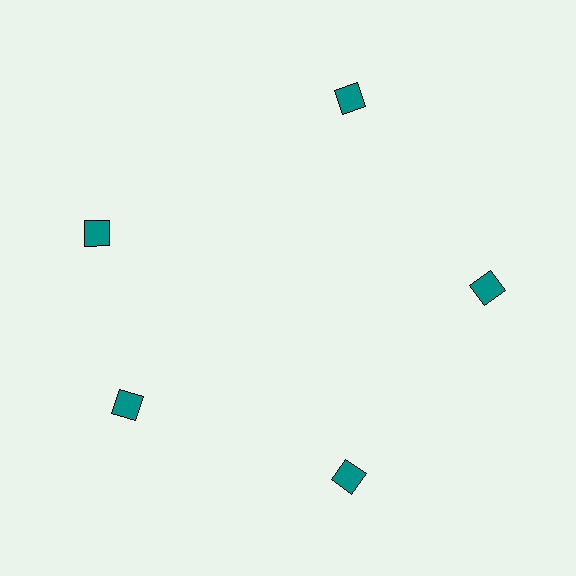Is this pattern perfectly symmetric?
No. The 5 teal squares are arranged in a ring, but one element near the 10 o'clock position is rotated out of alignment along the ring, breaking the 5-fold rotational symmetry.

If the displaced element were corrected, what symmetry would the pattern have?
It would have 5-fold rotational symmetry — the pattern would map onto itself every 72 degrees.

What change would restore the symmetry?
The symmetry would be restored by rotating it back into even spacing with its neighbors so that all 5 squares sit at equal angles and equal distance from the center.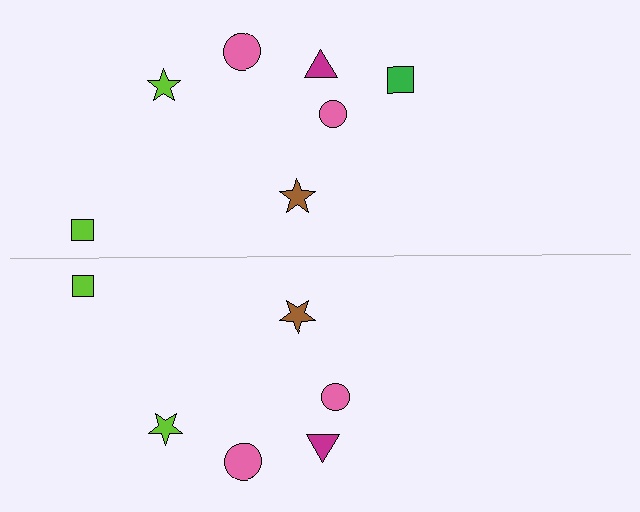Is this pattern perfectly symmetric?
No, the pattern is not perfectly symmetric. A green square is missing from the bottom side.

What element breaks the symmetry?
A green square is missing from the bottom side.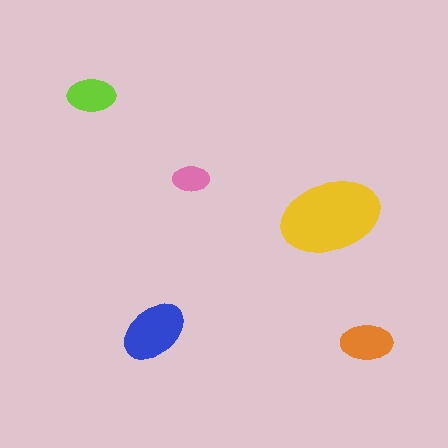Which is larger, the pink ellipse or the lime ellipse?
The lime one.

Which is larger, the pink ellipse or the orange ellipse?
The orange one.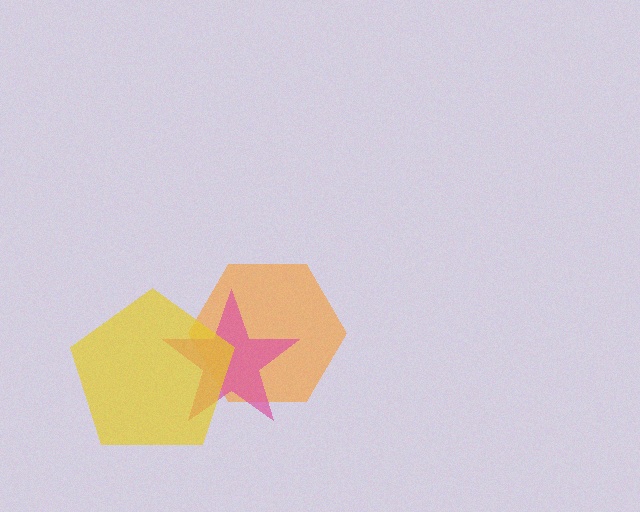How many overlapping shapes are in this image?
There are 3 overlapping shapes in the image.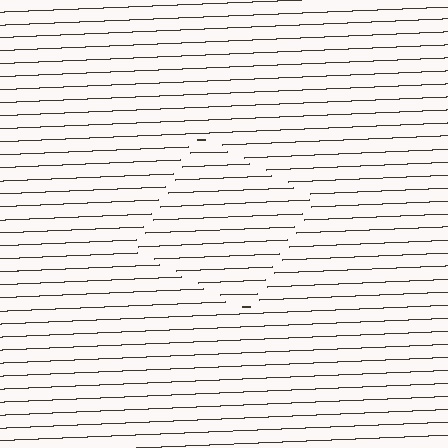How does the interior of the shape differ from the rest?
The interior of the shape contains the same grating, shifted by half a period — the contour is defined by the phase discontinuity where line-ends from the inner and outer gratings abut.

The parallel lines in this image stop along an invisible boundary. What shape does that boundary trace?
An illusory square. The interior of the shape contains the same grating, shifted by half a period — the contour is defined by the phase discontinuity where line-ends from the inner and outer gratings abut.